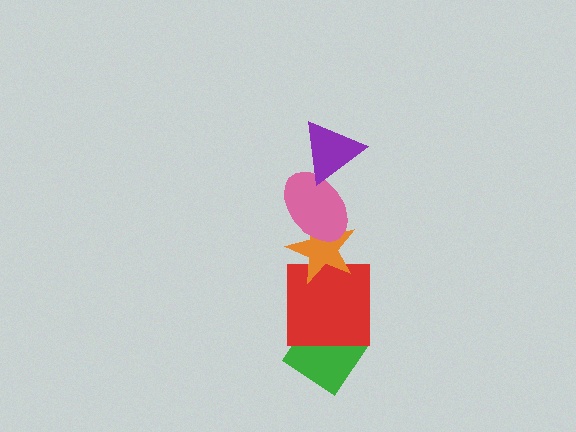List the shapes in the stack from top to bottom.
From top to bottom: the purple triangle, the pink ellipse, the orange star, the red square, the green diamond.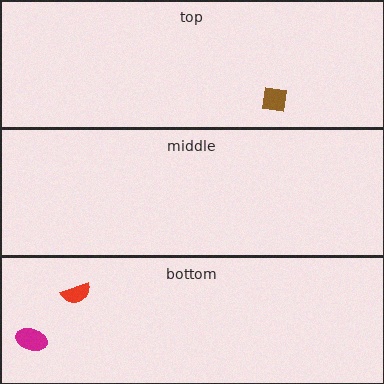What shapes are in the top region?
The brown square.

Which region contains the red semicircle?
The bottom region.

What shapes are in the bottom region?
The red semicircle, the magenta ellipse.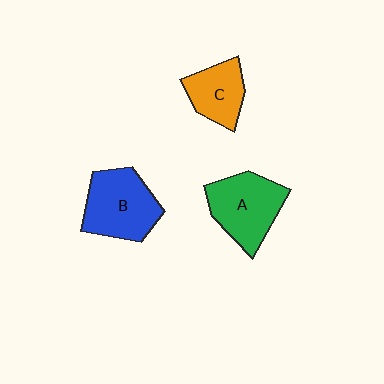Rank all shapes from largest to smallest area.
From largest to smallest: B (blue), A (green), C (orange).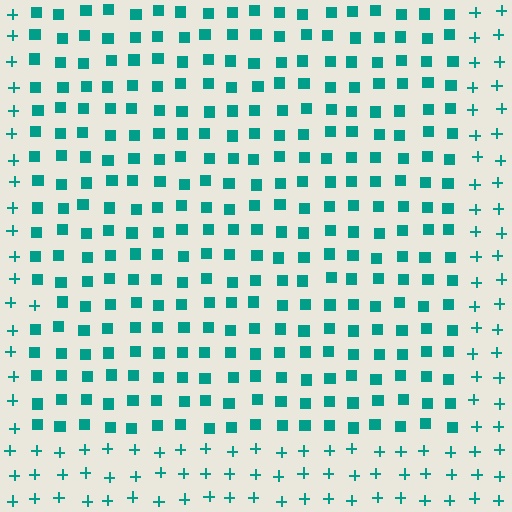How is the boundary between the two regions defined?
The boundary is defined by a change in element shape: squares inside vs. plus signs outside. All elements share the same color and spacing.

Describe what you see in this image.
The image is filled with small teal elements arranged in a uniform grid. A rectangle-shaped region contains squares, while the surrounding area contains plus signs. The boundary is defined purely by the change in element shape.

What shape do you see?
I see a rectangle.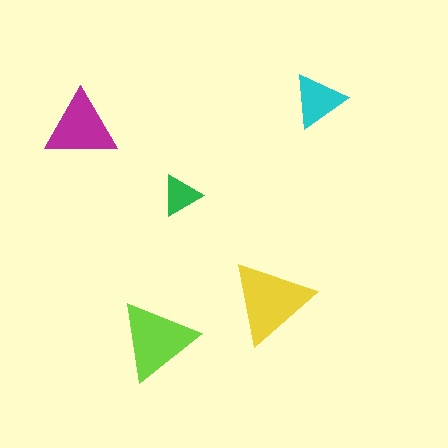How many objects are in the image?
There are 5 objects in the image.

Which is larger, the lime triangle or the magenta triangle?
The lime one.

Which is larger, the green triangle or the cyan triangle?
The cyan one.